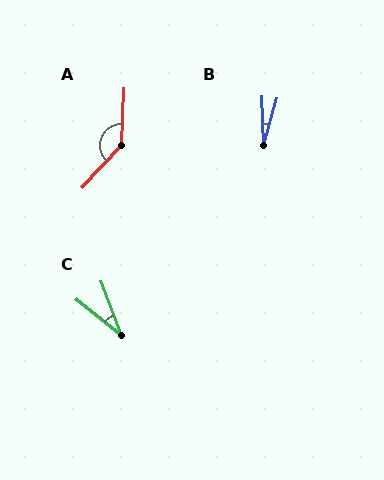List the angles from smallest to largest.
B (17°), C (31°), A (140°).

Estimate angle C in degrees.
Approximately 31 degrees.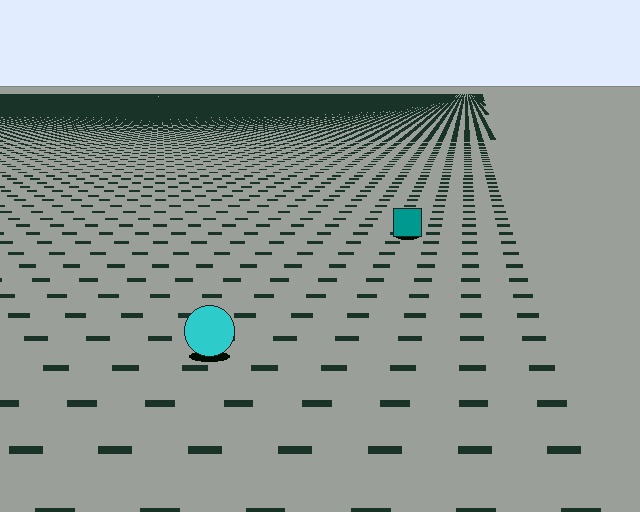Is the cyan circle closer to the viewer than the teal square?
Yes. The cyan circle is closer — you can tell from the texture gradient: the ground texture is coarser near it.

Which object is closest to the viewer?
The cyan circle is closest. The texture marks near it are larger and more spread out.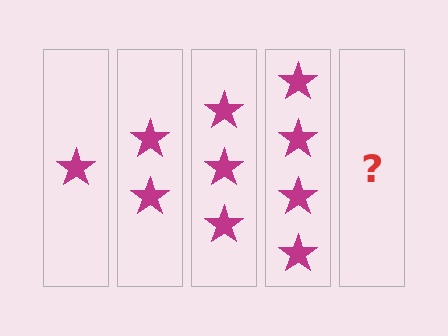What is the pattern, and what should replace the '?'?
The pattern is that each step adds one more star. The '?' should be 5 stars.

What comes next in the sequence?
The next element should be 5 stars.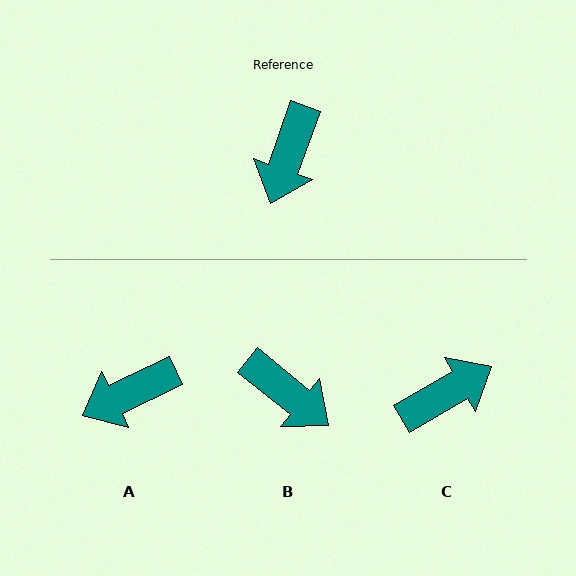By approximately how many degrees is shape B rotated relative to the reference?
Approximately 71 degrees counter-clockwise.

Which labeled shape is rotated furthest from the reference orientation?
C, about 140 degrees away.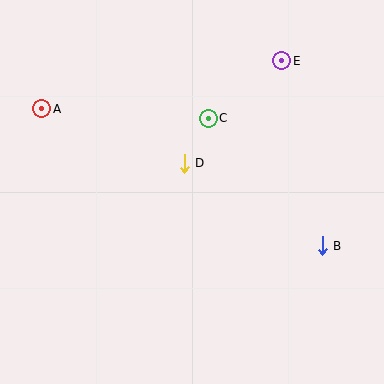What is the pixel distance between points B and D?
The distance between B and D is 161 pixels.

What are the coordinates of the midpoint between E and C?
The midpoint between E and C is at (245, 90).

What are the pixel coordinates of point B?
Point B is at (322, 246).